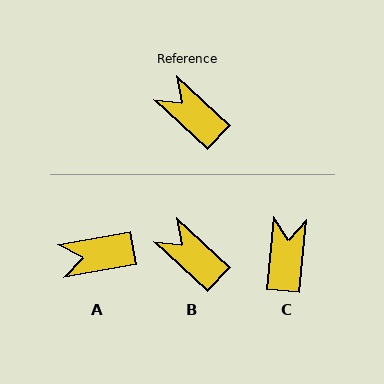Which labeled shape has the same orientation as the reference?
B.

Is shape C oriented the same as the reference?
No, it is off by about 53 degrees.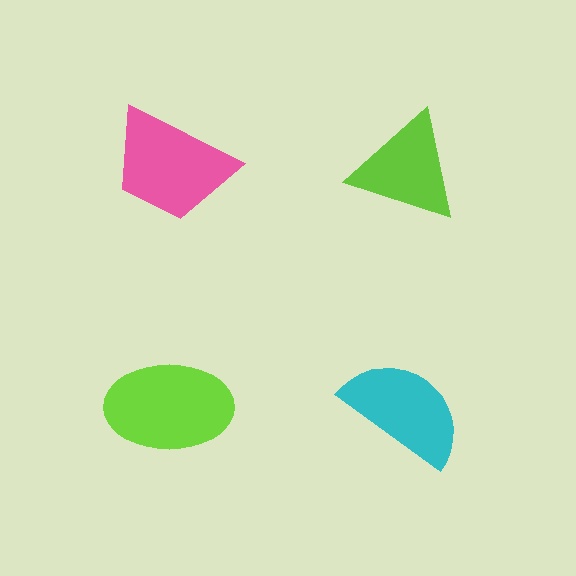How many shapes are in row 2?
2 shapes.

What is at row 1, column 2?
A lime triangle.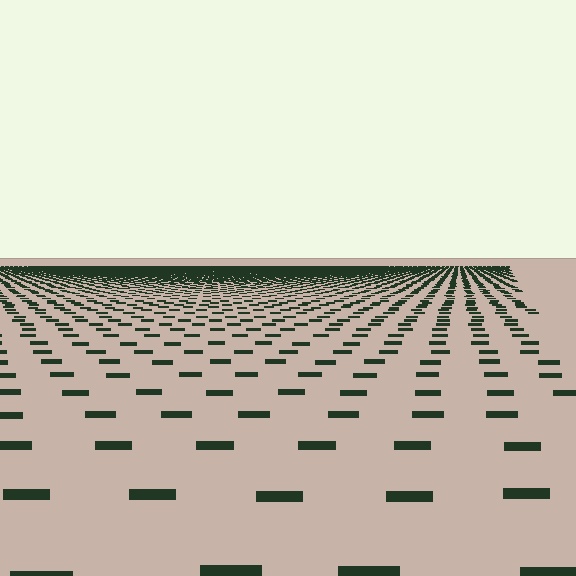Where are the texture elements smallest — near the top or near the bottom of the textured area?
Near the top.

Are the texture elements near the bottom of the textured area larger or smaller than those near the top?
Larger. Near the bottom, elements are closer to the viewer and appear at a bigger on-screen size.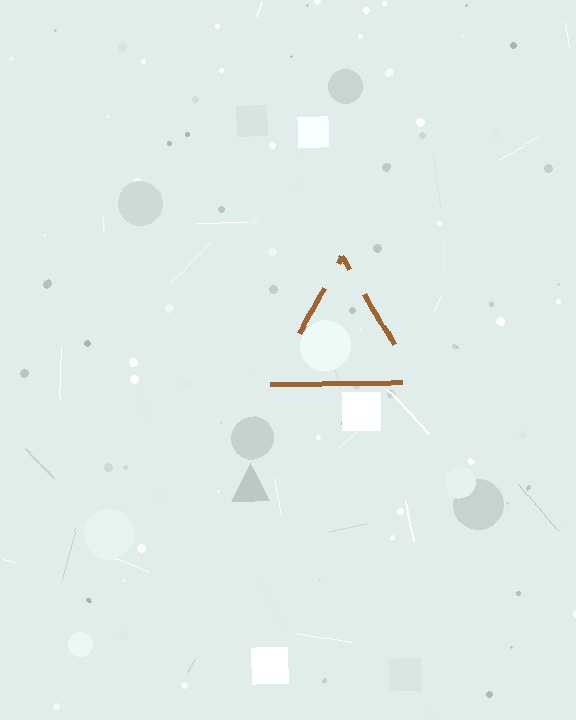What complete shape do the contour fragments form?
The contour fragments form a triangle.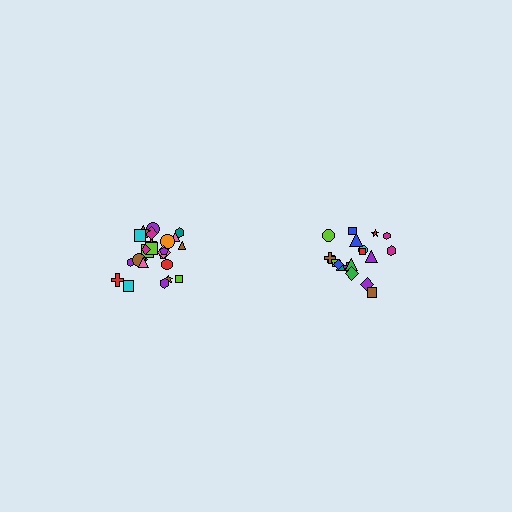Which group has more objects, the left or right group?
The left group.